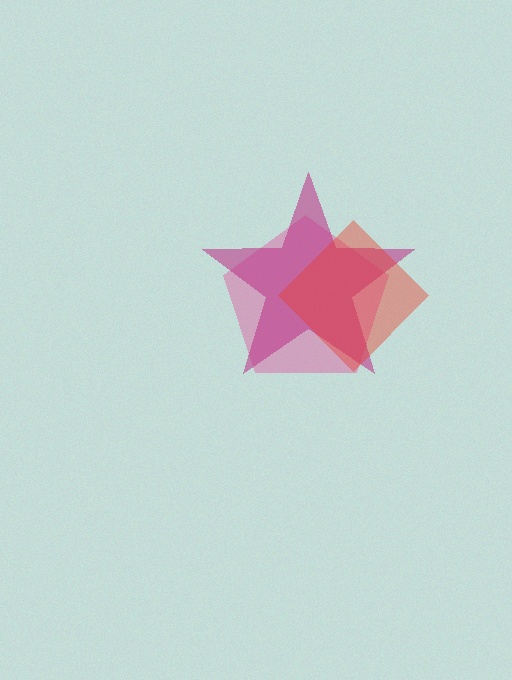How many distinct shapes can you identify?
There are 3 distinct shapes: a pink pentagon, a magenta star, a red diamond.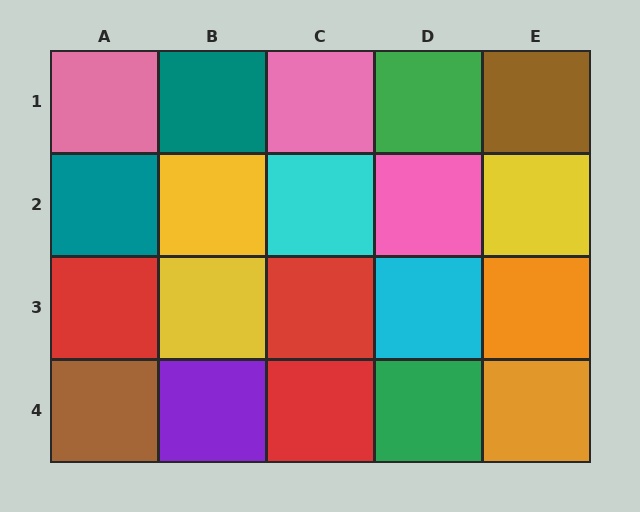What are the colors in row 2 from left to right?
Teal, yellow, cyan, pink, yellow.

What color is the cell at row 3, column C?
Red.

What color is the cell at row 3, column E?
Orange.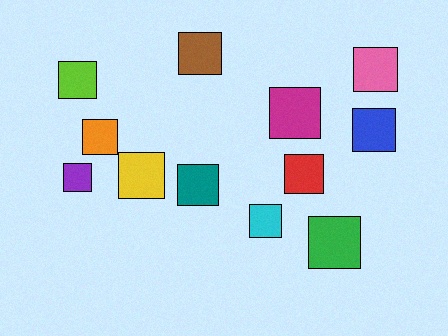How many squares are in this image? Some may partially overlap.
There are 12 squares.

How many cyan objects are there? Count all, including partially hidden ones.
There is 1 cyan object.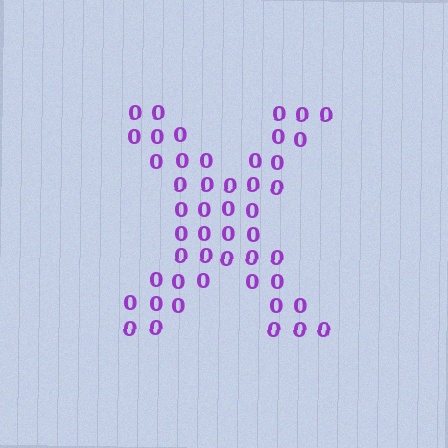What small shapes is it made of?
It is made of small digit 0's.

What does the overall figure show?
The overall figure shows the letter X.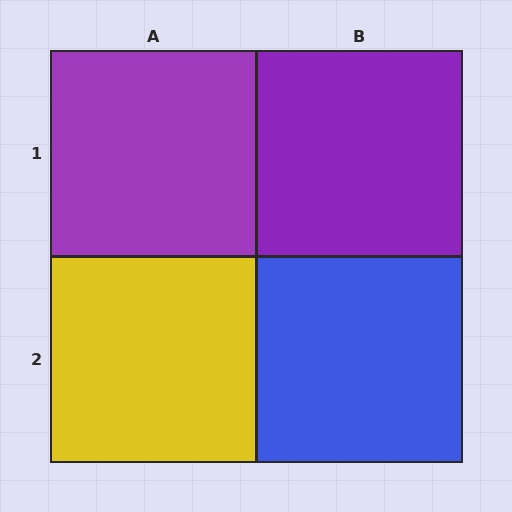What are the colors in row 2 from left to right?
Yellow, blue.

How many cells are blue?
1 cell is blue.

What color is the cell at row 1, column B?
Purple.